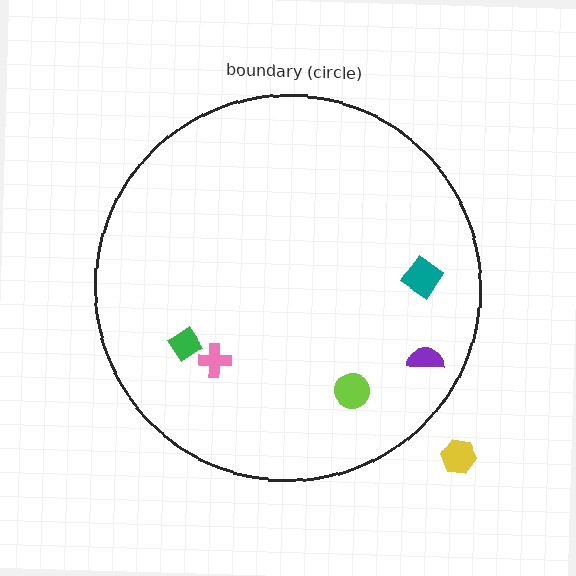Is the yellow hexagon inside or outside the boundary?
Outside.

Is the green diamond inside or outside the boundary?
Inside.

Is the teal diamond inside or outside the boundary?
Inside.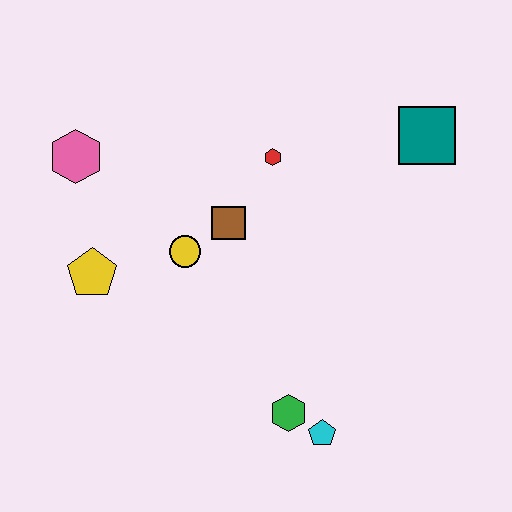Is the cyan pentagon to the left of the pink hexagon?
No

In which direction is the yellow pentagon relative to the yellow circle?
The yellow pentagon is to the left of the yellow circle.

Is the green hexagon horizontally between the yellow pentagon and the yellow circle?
No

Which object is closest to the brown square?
The yellow circle is closest to the brown square.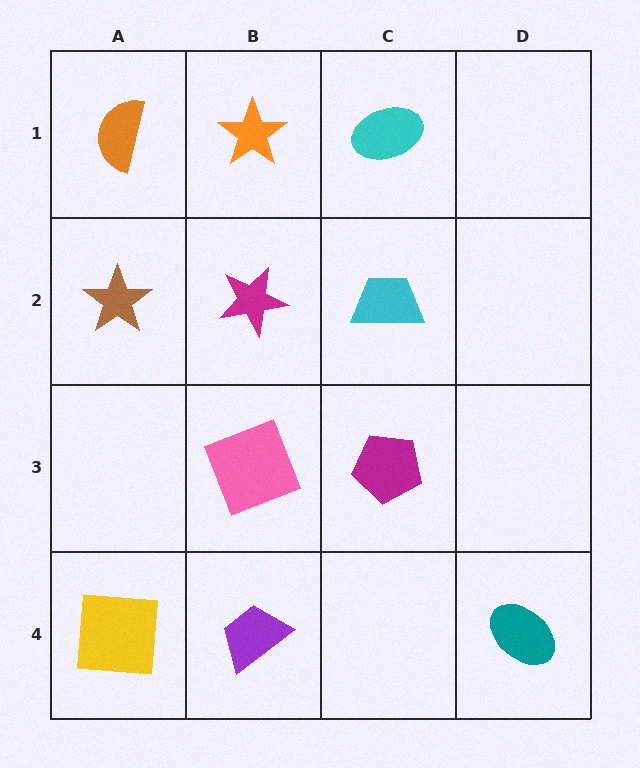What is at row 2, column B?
A magenta star.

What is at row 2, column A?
A brown star.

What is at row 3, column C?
A magenta pentagon.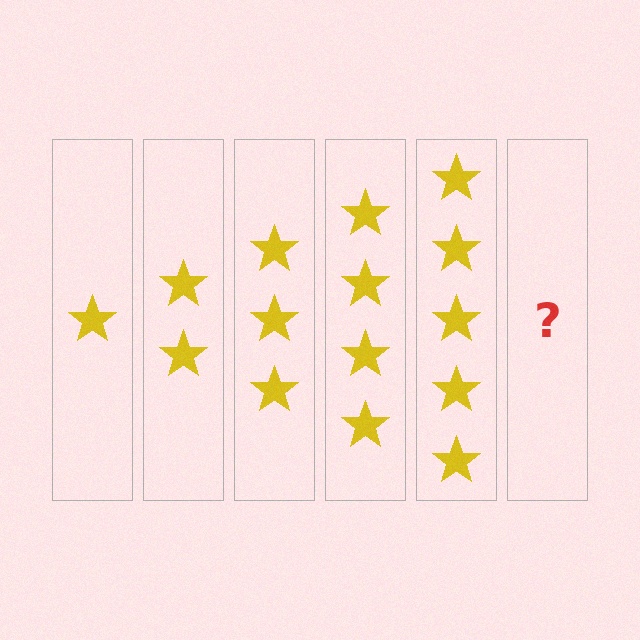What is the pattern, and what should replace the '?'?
The pattern is that each step adds one more star. The '?' should be 6 stars.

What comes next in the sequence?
The next element should be 6 stars.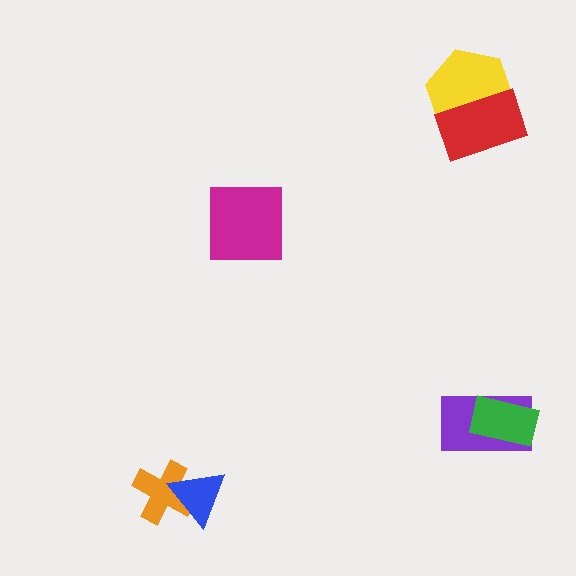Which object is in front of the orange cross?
The blue triangle is in front of the orange cross.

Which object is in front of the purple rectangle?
The green rectangle is in front of the purple rectangle.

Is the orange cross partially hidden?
Yes, it is partially covered by another shape.